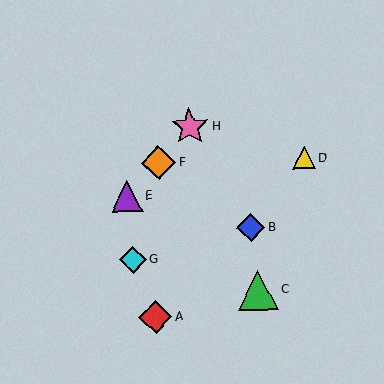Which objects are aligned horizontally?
Objects D, F are aligned horizontally.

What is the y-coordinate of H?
Object H is at y≈127.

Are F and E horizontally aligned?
No, F is at y≈163 and E is at y≈196.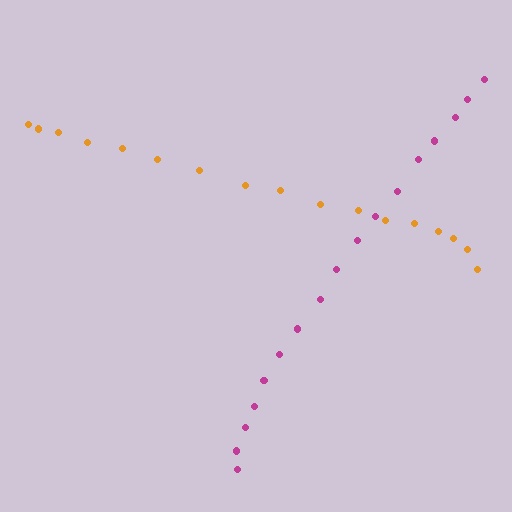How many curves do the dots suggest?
There are 2 distinct paths.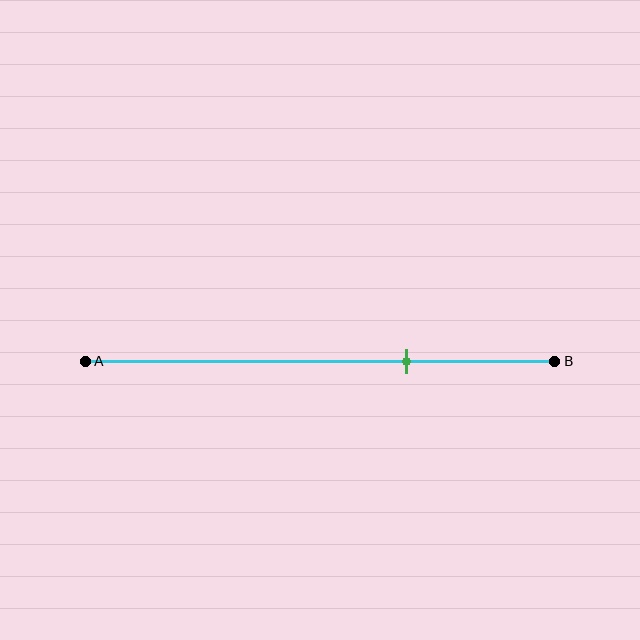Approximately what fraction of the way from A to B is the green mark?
The green mark is approximately 70% of the way from A to B.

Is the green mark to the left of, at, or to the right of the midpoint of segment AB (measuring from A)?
The green mark is to the right of the midpoint of segment AB.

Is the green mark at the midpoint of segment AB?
No, the mark is at about 70% from A, not at the 50% midpoint.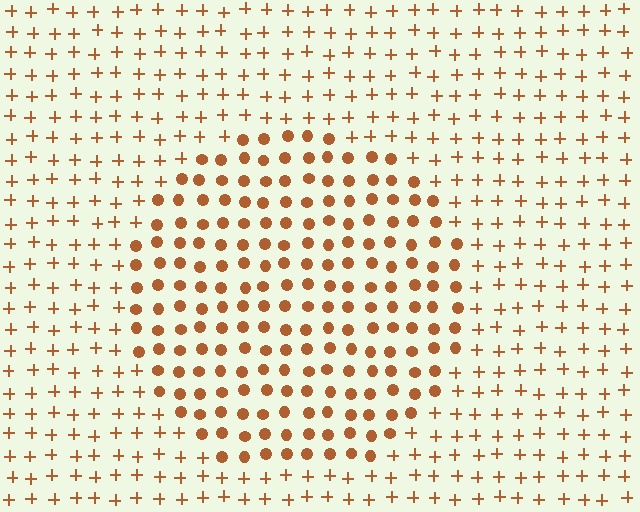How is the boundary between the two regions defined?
The boundary is defined by a change in element shape: circles inside vs. plus signs outside. All elements share the same color and spacing.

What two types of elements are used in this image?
The image uses circles inside the circle region and plus signs outside it.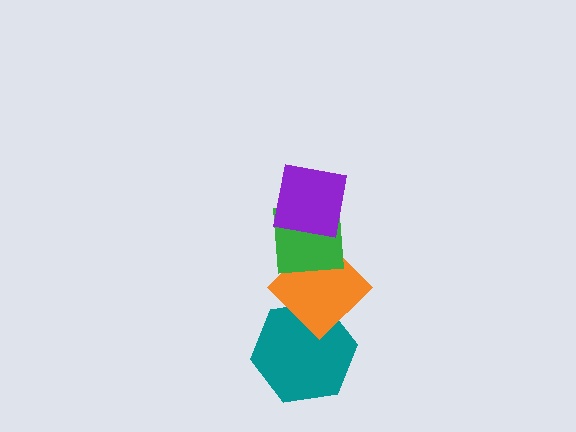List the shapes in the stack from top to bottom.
From top to bottom: the purple square, the green square, the orange diamond, the teal hexagon.